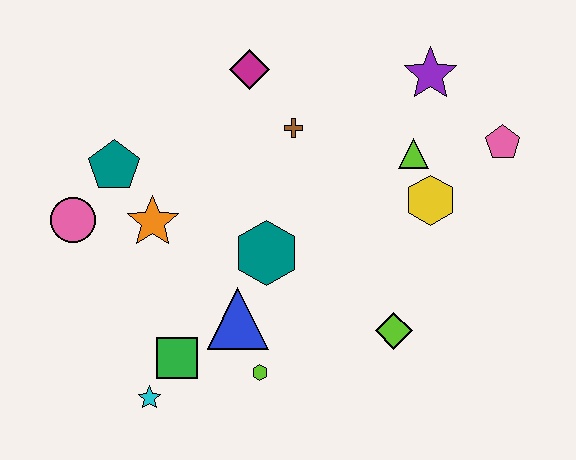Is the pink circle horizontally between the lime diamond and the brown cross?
No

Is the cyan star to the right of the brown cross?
No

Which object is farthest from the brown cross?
The cyan star is farthest from the brown cross.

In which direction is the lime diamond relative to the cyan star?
The lime diamond is to the right of the cyan star.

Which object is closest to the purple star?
The lime triangle is closest to the purple star.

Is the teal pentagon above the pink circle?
Yes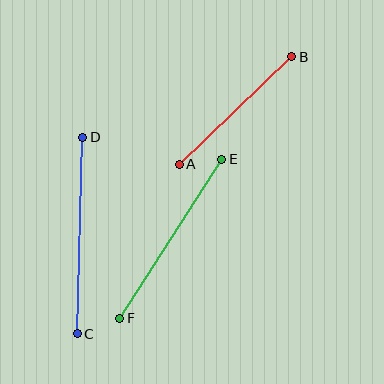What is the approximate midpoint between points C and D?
The midpoint is at approximately (80, 236) pixels.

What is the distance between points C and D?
The distance is approximately 197 pixels.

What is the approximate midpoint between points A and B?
The midpoint is at approximately (236, 111) pixels.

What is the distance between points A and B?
The distance is approximately 155 pixels.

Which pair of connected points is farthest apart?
Points C and D are farthest apart.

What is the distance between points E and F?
The distance is approximately 189 pixels.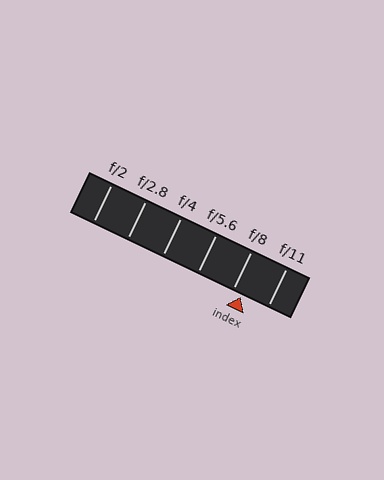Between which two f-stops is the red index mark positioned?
The index mark is between f/8 and f/11.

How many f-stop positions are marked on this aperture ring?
There are 6 f-stop positions marked.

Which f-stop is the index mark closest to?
The index mark is closest to f/8.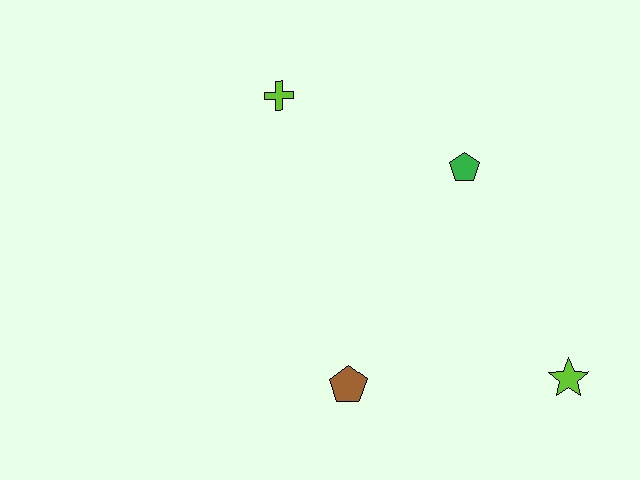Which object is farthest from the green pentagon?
The brown pentagon is farthest from the green pentagon.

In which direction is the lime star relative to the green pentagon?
The lime star is below the green pentagon.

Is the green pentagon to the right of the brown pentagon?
Yes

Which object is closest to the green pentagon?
The lime cross is closest to the green pentagon.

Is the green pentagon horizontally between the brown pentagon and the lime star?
Yes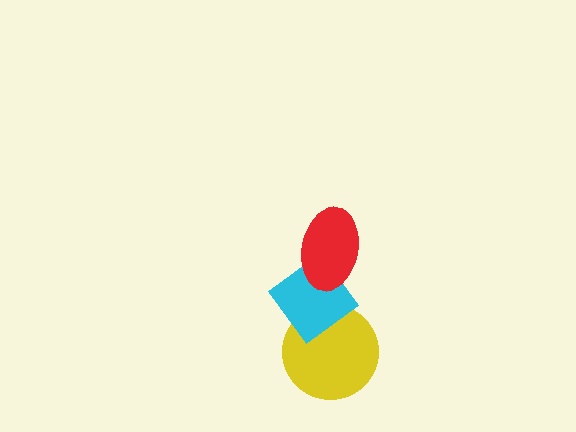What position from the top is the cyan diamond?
The cyan diamond is 2nd from the top.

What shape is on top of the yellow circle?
The cyan diamond is on top of the yellow circle.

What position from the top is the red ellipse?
The red ellipse is 1st from the top.